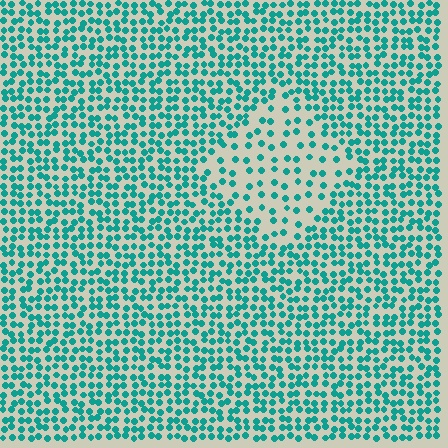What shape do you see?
I see a diamond.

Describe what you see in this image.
The image contains small teal elements arranged at two different densities. A diamond-shaped region is visible where the elements are less densely packed than the surrounding area.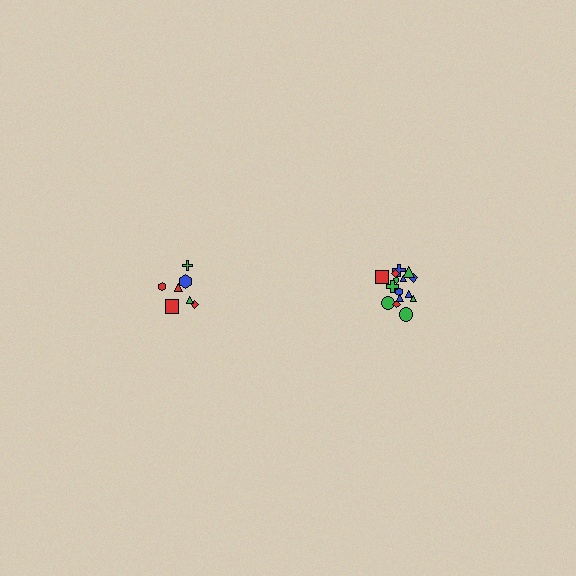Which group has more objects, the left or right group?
The right group.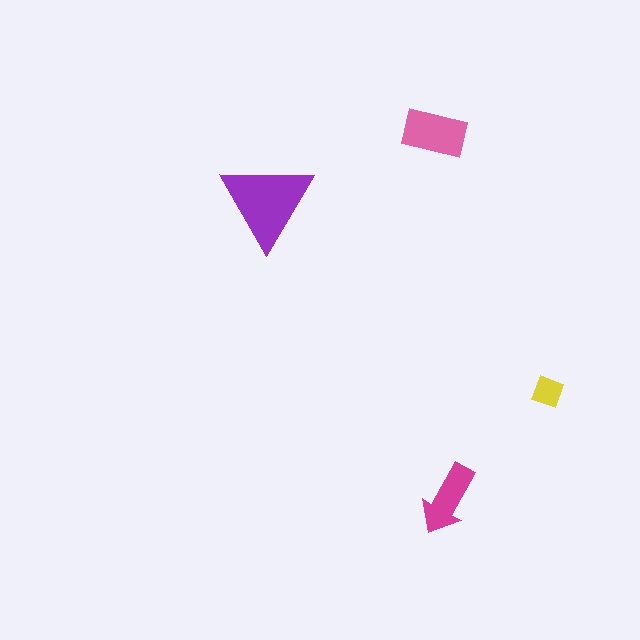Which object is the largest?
The purple triangle.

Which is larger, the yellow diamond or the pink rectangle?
The pink rectangle.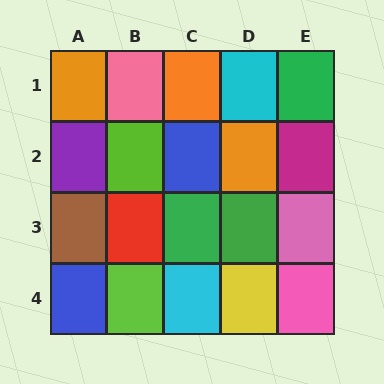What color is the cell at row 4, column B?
Lime.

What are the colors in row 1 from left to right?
Orange, pink, orange, cyan, green.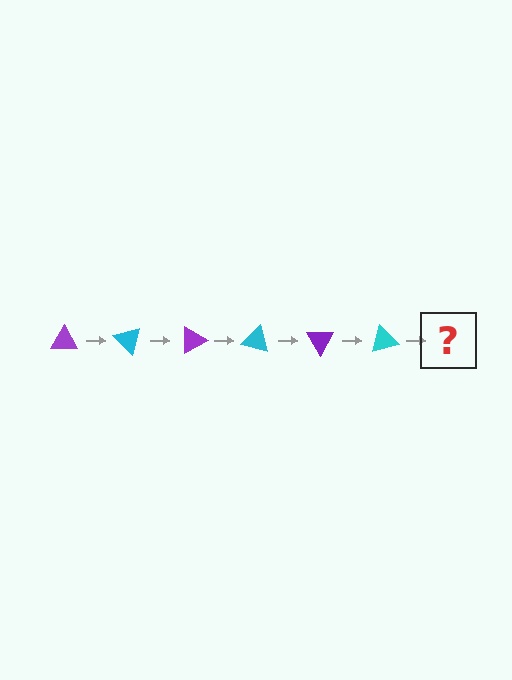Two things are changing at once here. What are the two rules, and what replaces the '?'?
The two rules are that it rotates 45 degrees each step and the color cycles through purple and cyan. The '?' should be a purple triangle, rotated 270 degrees from the start.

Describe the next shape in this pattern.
It should be a purple triangle, rotated 270 degrees from the start.